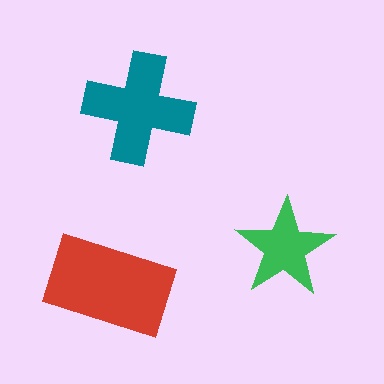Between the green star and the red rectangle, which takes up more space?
The red rectangle.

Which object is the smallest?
The green star.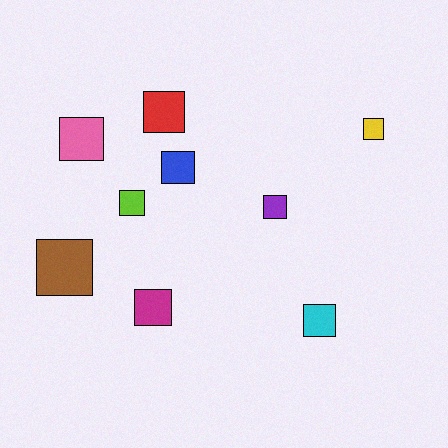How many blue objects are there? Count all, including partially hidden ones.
There is 1 blue object.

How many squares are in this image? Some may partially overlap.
There are 9 squares.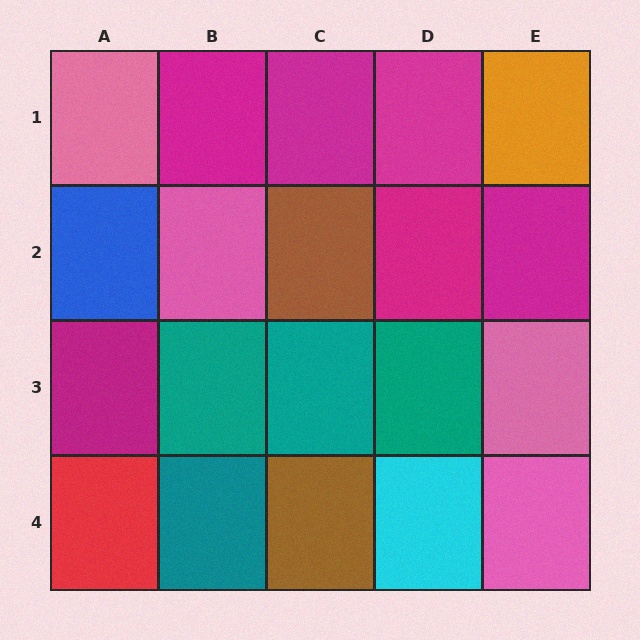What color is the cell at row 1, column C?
Magenta.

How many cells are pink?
4 cells are pink.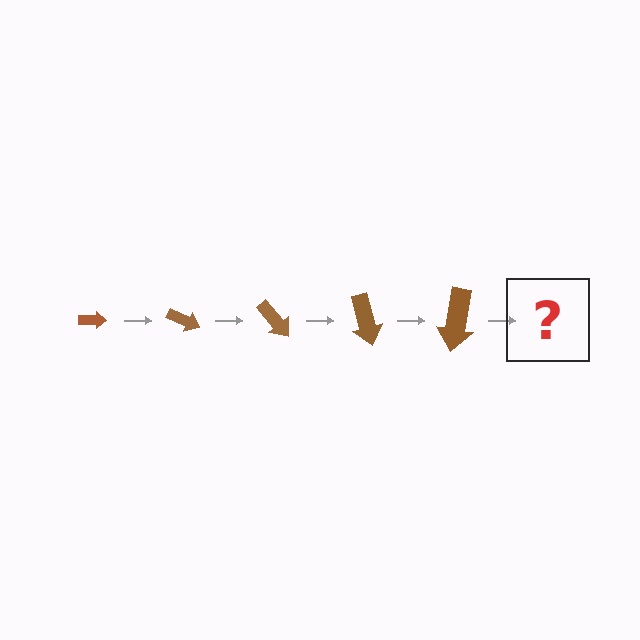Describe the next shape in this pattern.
It should be an arrow, larger than the previous one and rotated 125 degrees from the start.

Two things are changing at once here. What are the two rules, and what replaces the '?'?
The two rules are that the arrow grows larger each step and it rotates 25 degrees each step. The '?' should be an arrow, larger than the previous one and rotated 125 degrees from the start.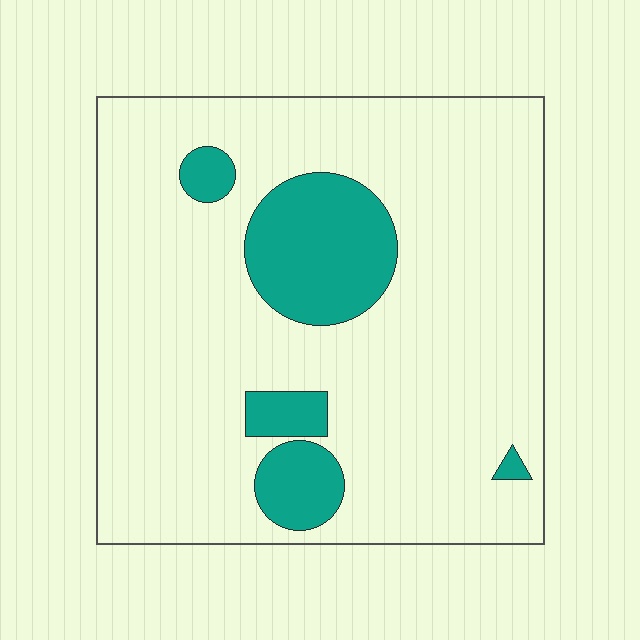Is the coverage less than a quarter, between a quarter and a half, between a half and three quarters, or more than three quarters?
Less than a quarter.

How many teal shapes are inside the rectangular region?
5.